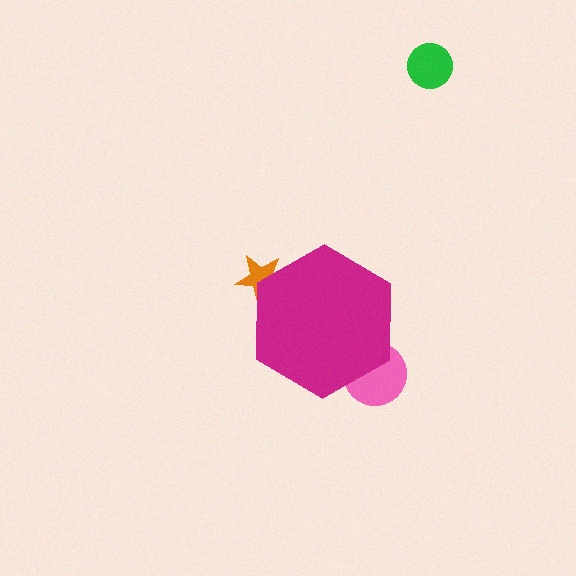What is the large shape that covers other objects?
A magenta hexagon.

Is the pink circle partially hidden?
Yes, the pink circle is partially hidden behind the magenta hexagon.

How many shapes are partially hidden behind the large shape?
2 shapes are partially hidden.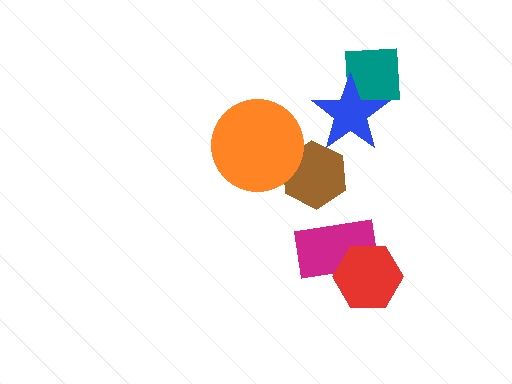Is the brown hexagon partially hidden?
Yes, it is partially covered by another shape.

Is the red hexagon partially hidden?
No, no other shape covers it.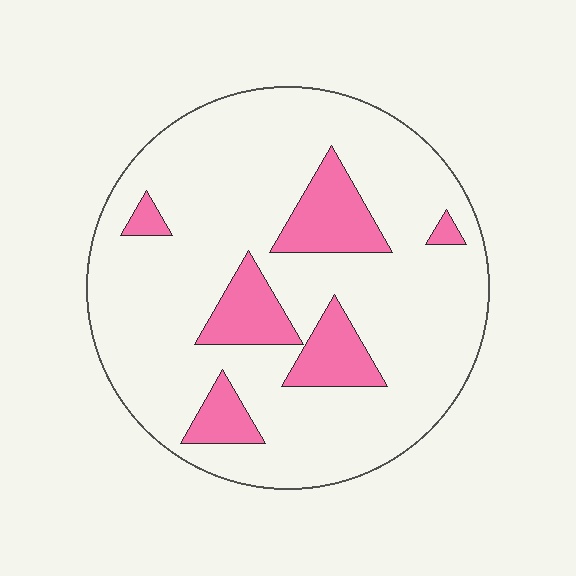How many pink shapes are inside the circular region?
6.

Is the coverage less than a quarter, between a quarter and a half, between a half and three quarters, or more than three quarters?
Less than a quarter.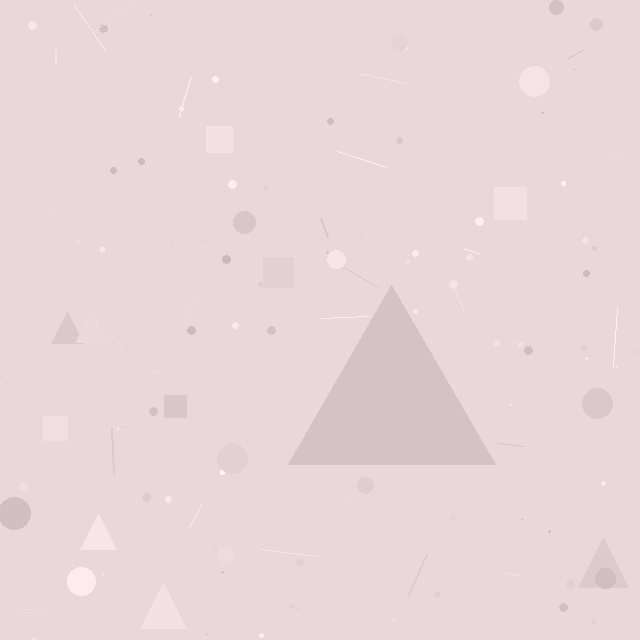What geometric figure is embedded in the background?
A triangle is embedded in the background.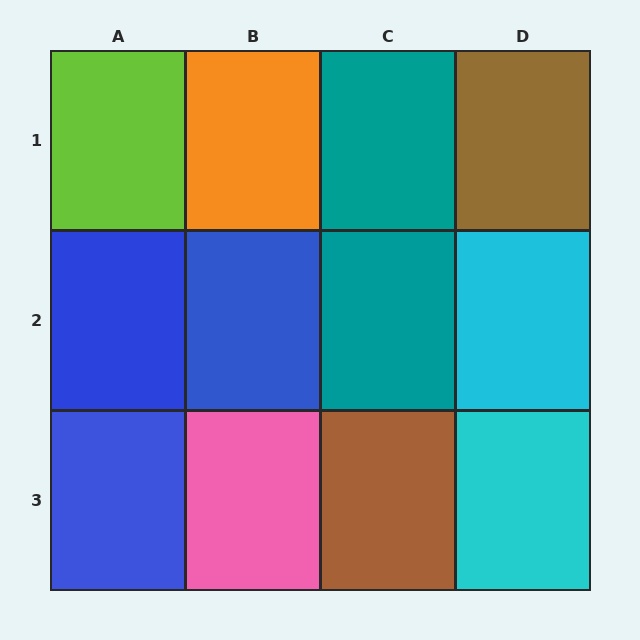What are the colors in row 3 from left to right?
Blue, pink, brown, cyan.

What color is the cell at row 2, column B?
Blue.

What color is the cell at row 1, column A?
Lime.